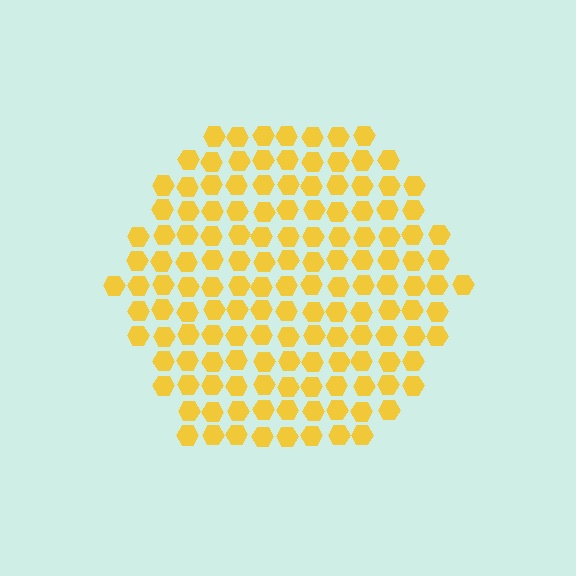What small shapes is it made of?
It is made of small hexagons.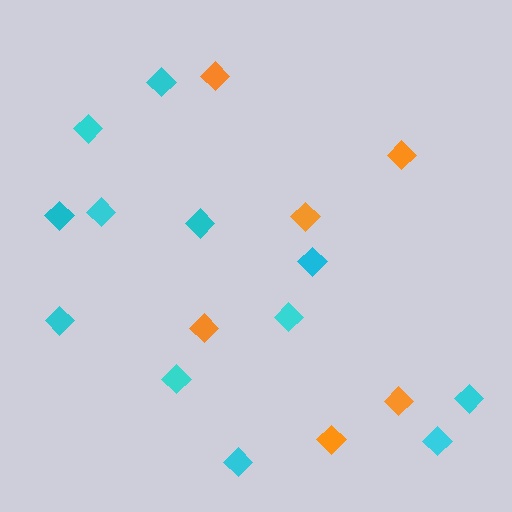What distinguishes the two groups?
There are 2 groups: one group of orange diamonds (6) and one group of cyan diamonds (12).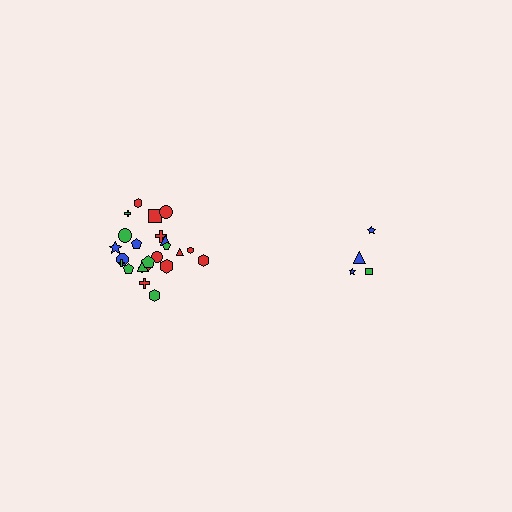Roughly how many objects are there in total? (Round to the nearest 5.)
Roughly 30 objects in total.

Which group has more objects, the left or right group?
The left group.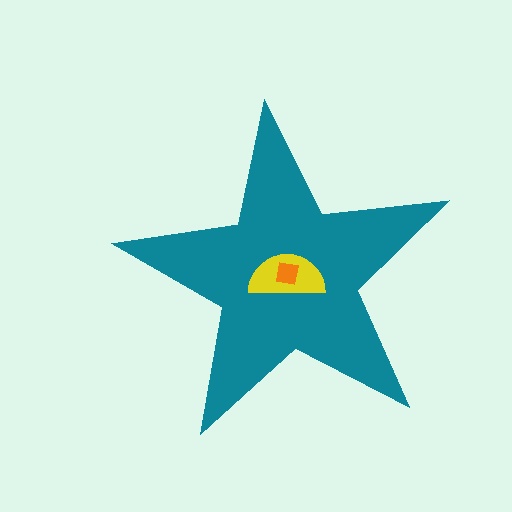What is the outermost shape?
The teal star.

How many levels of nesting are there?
3.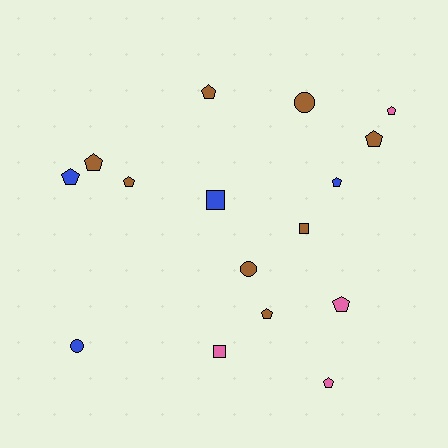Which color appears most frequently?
Brown, with 8 objects.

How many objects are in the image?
There are 16 objects.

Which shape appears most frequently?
Pentagon, with 10 objects.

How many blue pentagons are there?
There are 2 blue pentagons.